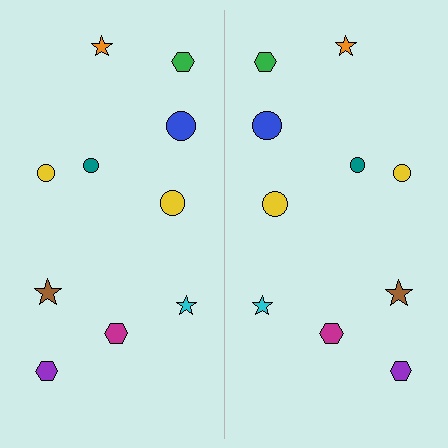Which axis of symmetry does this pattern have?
The pattern has a vertical axis of symmetry running through the center of the image.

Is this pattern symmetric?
Yes, this pattern has bilateral (reflection) symmetry.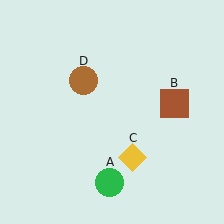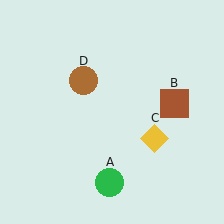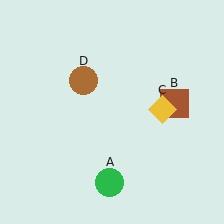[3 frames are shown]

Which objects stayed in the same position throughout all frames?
Green circle (object A) and brown square (object B) and brown circle (object D) remained stationary.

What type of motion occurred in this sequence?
The yellow diamond (object C) rotated counterclockwise around the center of the scene.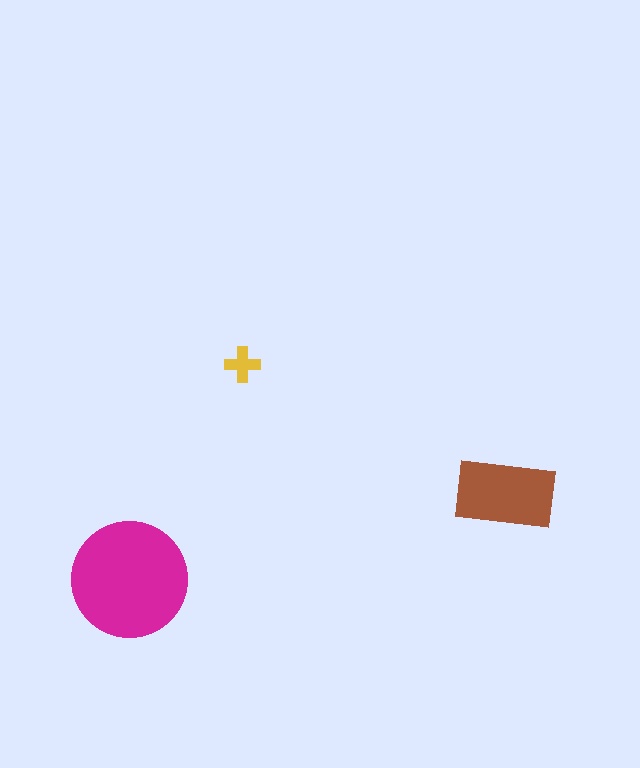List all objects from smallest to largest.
The yellow cross, the brown rectangle, the magenta circle.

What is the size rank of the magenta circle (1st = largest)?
1st.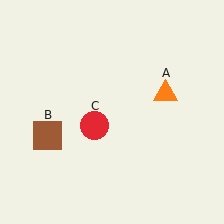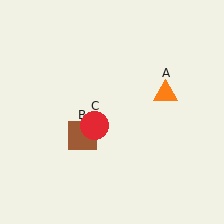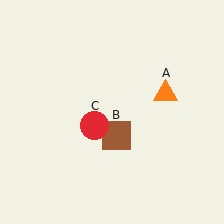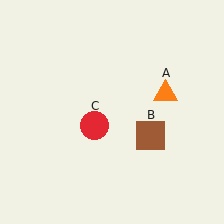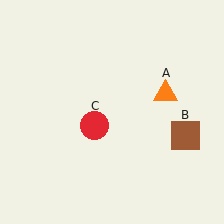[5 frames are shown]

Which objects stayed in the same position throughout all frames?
Orange triangle (object A) and red circle (object C) remained stationary.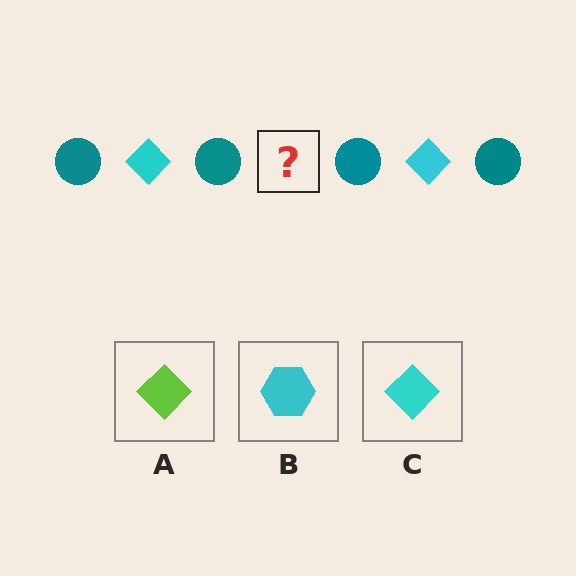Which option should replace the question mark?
Option C.